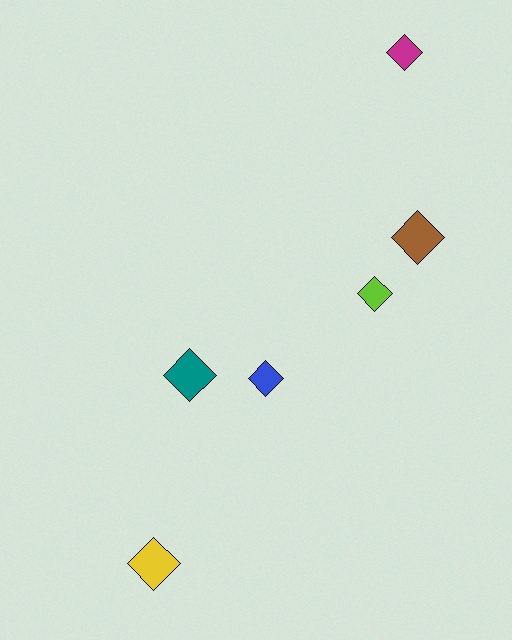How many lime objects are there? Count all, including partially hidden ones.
There is 1 lime object.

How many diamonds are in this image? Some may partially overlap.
There are 6 diamonds.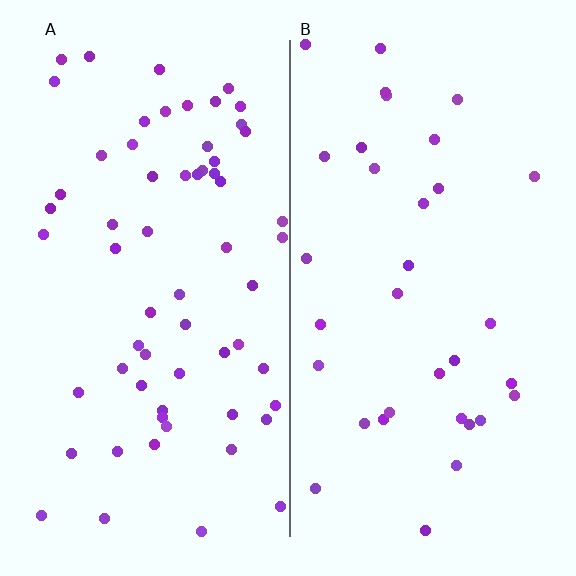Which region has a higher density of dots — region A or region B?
A (the left).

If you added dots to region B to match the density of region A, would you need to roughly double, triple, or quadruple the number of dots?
Approximately double.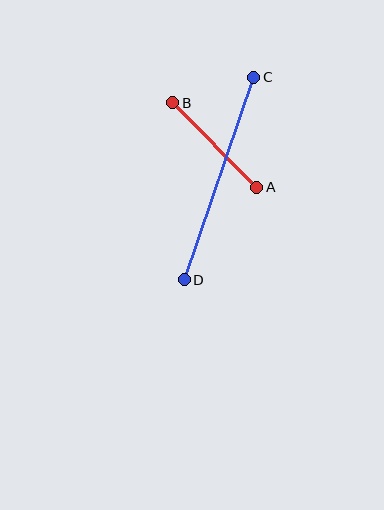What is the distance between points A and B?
The distance is approximately 119 pixels.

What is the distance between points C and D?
The distance is approximately 214 pixels.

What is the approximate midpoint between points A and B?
The midpoint is at approximately (215, 145) pixels.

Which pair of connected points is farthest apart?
Points C and D are farthest apart.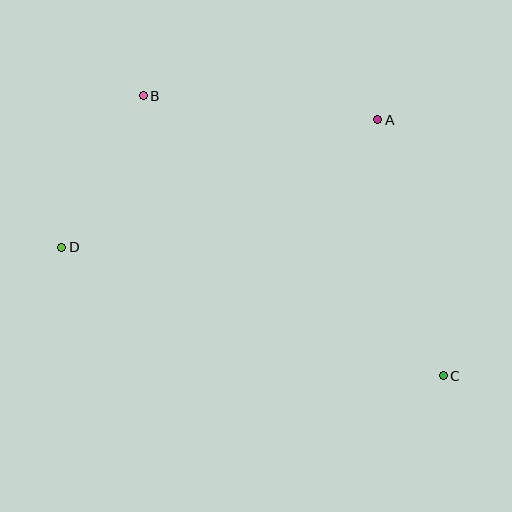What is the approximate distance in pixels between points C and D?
The distance between C and D is approximately 403 pixels.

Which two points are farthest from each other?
Points B and C are farthest from each other.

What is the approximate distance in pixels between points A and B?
The distance between A and B is approximately 236 pixels.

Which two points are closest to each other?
Points B and D are closest to each other.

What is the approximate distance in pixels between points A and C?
The distance between A and C is approximately 265 pixels.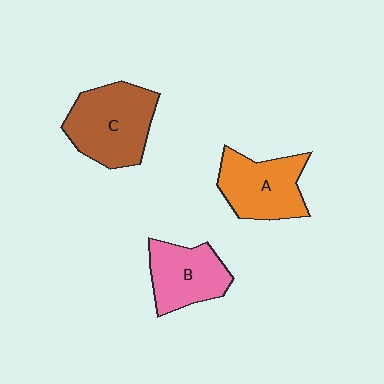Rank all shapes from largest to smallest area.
From largest to smallest: C (brown), A (orange), B (pink).